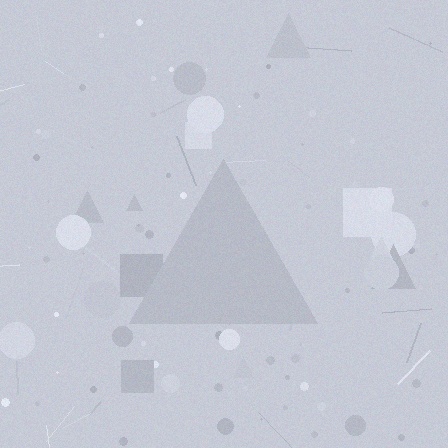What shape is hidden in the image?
A triangle is hidden in the image.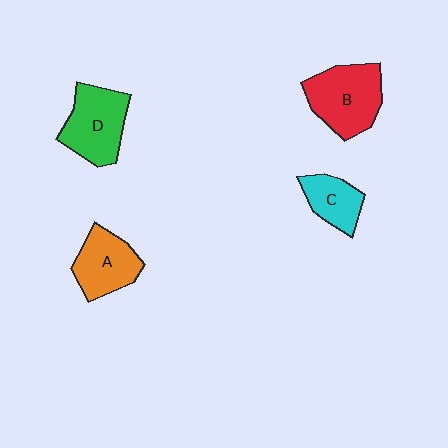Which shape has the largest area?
Shape B (red).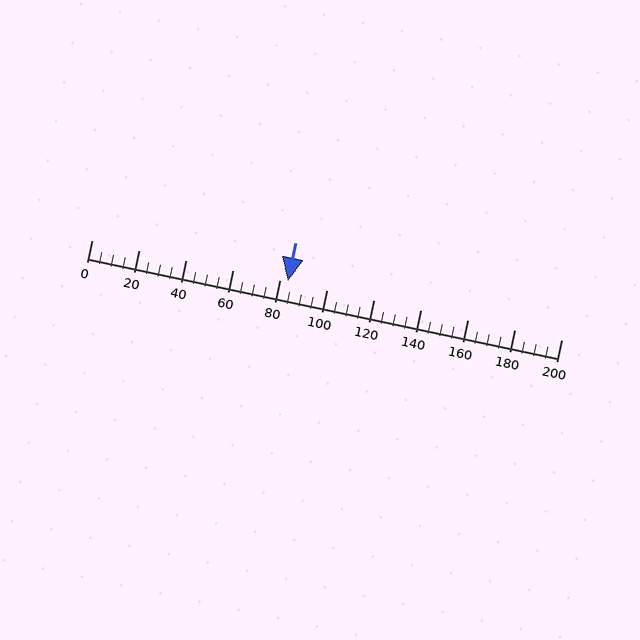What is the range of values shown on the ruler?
The ruler shows values from 0 to 200.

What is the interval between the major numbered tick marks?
The major tick marks are spaced 20 units apart.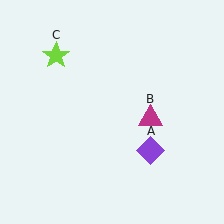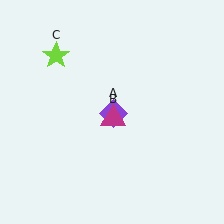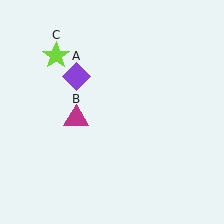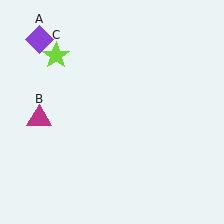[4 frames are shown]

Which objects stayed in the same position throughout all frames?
Lime star (object C) remained stationary.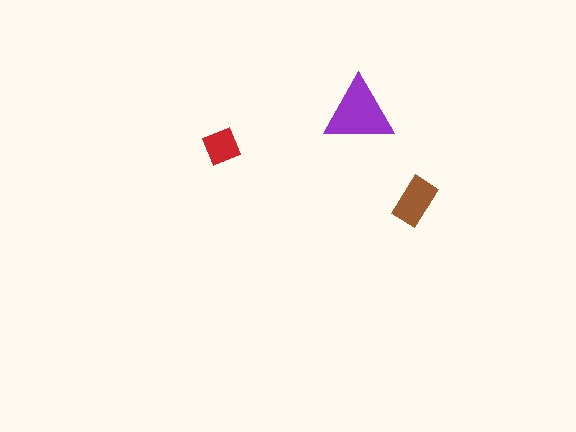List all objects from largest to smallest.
The purple triangle, the brown rectangle, the red diamond.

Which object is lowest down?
The brown rectangle is bottommost.